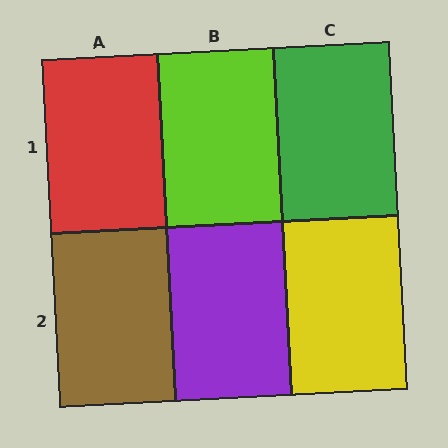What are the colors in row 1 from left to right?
Red, lime, green.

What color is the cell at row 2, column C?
Yellow.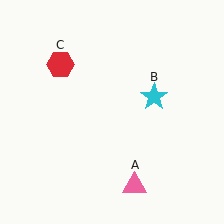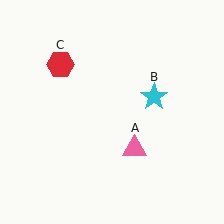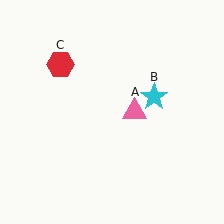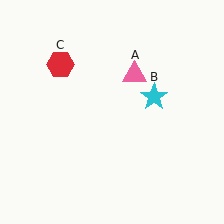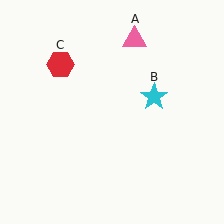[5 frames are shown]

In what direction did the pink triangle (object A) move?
The pink triangle (object A) moved up.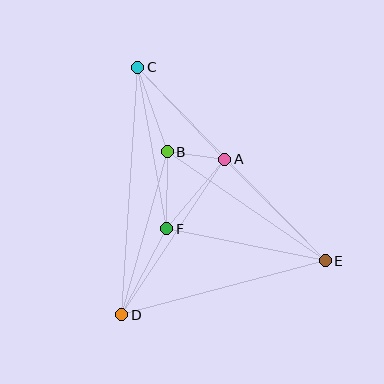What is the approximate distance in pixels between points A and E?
The distance between A and E is approximately 143 pixels.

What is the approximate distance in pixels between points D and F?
The distance between D and F is approximately 97 pixels.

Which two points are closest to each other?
Points A and B are closest to each other.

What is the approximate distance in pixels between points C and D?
The distance between C and D is approximately 248 pixels.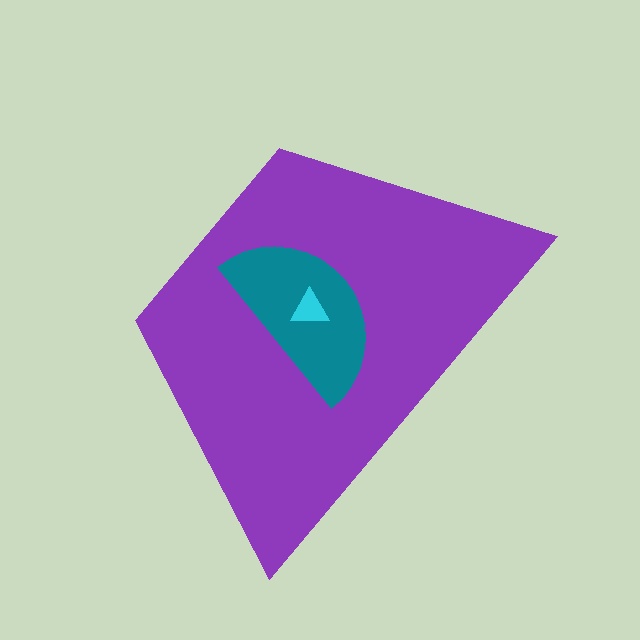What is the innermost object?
The cyan triangle.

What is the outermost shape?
The purple trapezoid.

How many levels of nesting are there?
3.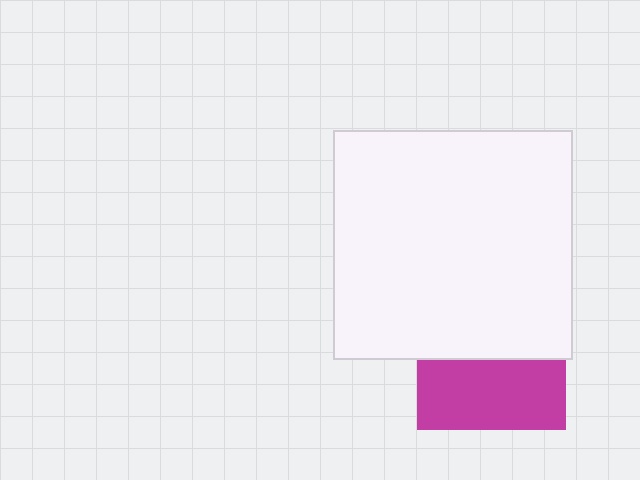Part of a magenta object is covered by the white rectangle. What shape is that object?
It is a square.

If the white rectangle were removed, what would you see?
You would see the complete magenta square.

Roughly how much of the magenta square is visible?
About half of it is visible (roughly 47%).